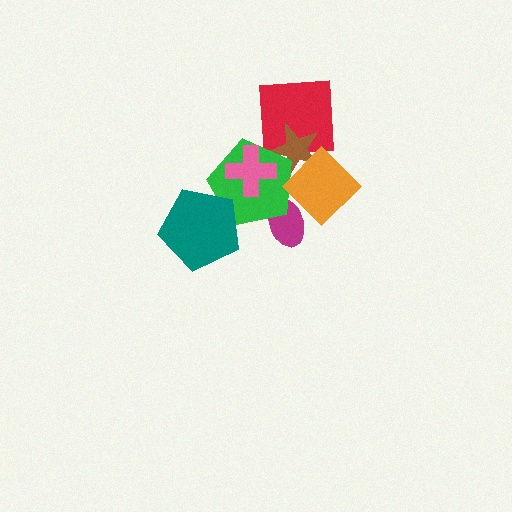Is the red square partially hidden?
Yes, it is partially covered by another shape.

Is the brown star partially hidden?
Yes, it is partially covered by another shape.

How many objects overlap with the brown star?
3 objects overlap with the brown star.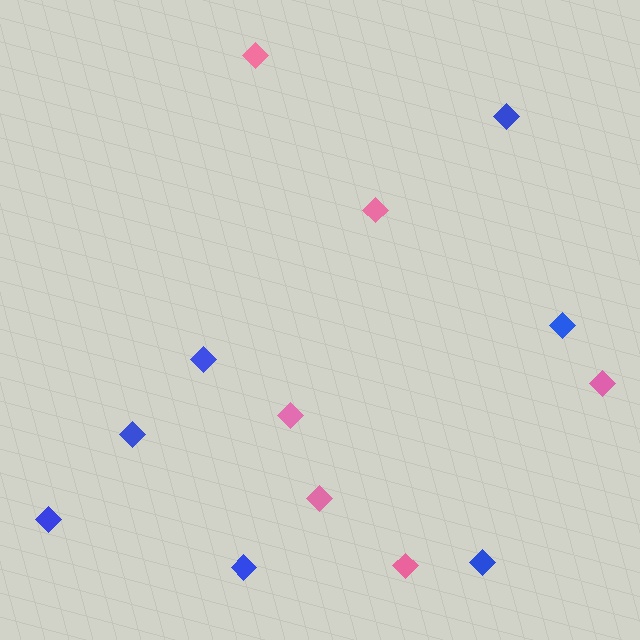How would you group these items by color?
There are 2 groups: one group of blue diamonds (7) and one group of pink diamonds (6).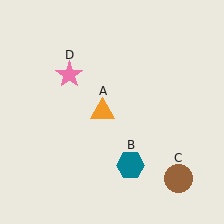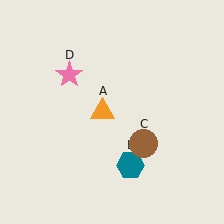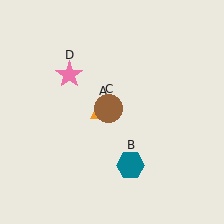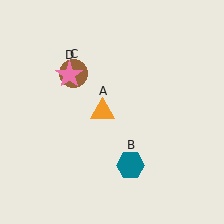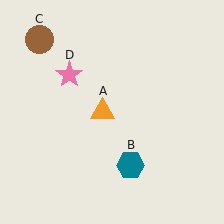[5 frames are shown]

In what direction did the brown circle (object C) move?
The brown circle (object C) moved up and to the left.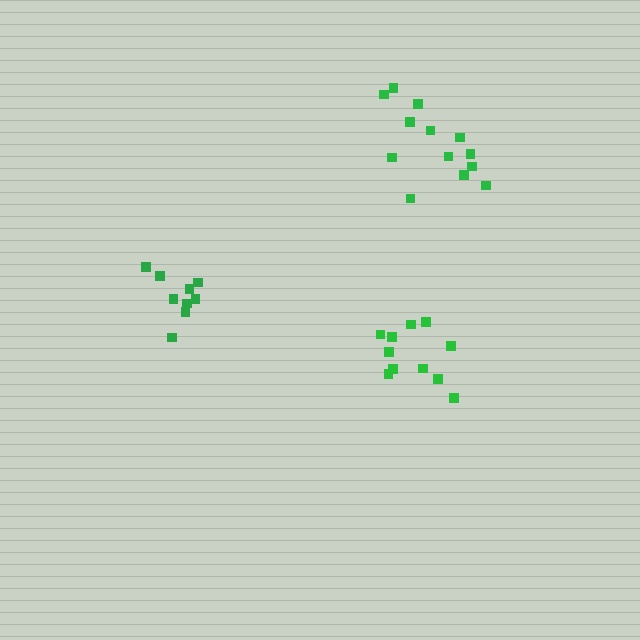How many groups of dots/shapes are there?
There are 3 groups.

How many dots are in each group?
Group 1: 9 dots, Group 2: 11 dots, Group 3: 13 dots (33 total).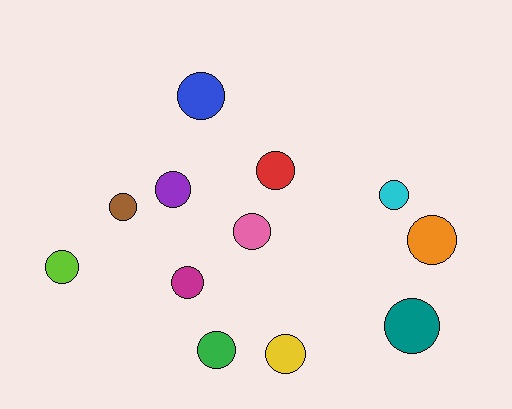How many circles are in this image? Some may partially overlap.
There are 12 circles.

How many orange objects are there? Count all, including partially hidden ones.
There is 1 orange object.